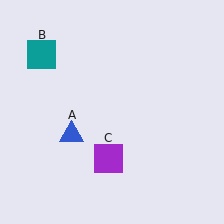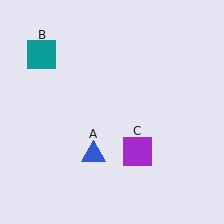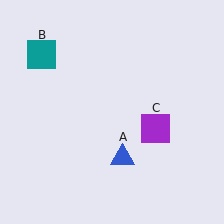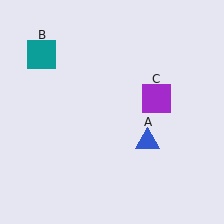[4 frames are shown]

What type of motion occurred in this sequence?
The blue triangle (object A), purple square (object C) rotated counterclockwise around the center of the scene.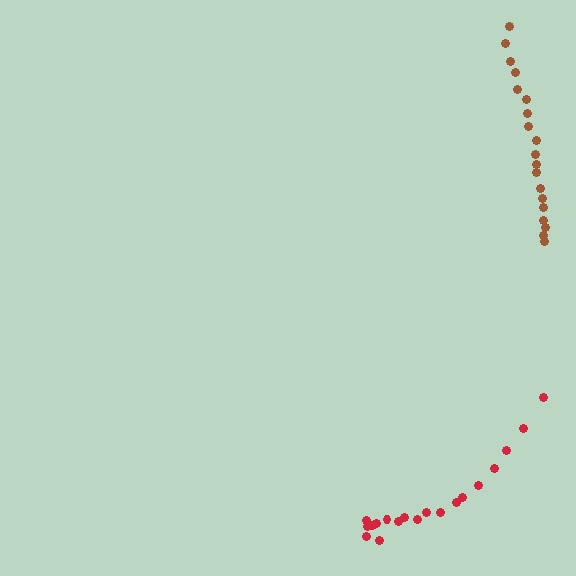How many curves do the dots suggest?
There are 2 distinct paths.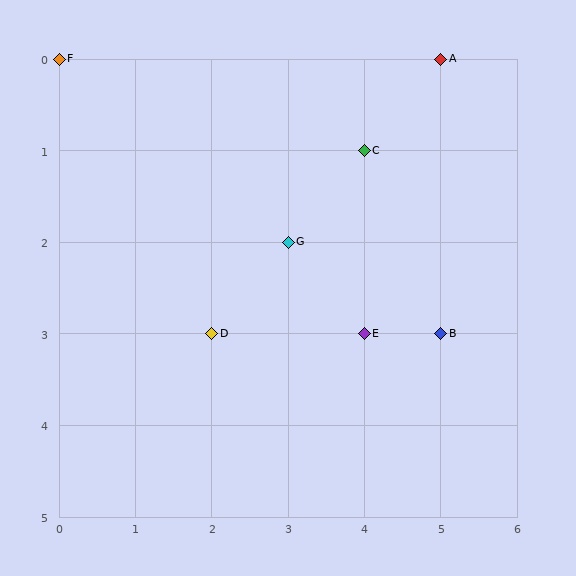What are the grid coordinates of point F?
Point F is at grid coordinates (0, 0).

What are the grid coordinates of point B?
Point B is at grid coordinates (5, 3).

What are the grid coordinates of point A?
Point A is at grid coordinates (5, 0).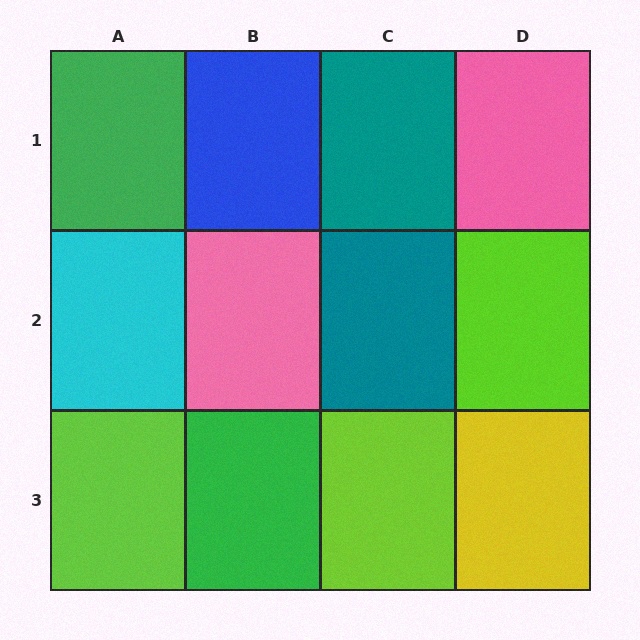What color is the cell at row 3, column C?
Lime.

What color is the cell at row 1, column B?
Blue.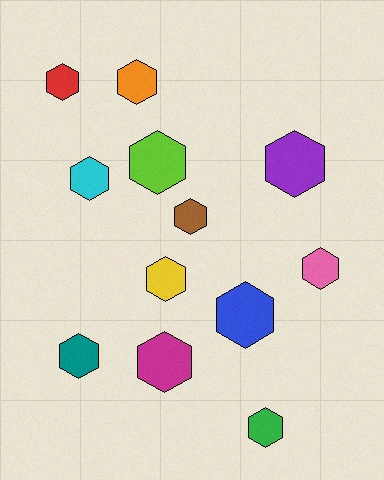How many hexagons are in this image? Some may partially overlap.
There are 12 hexagons.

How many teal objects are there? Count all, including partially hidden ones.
There is 1 teal object.